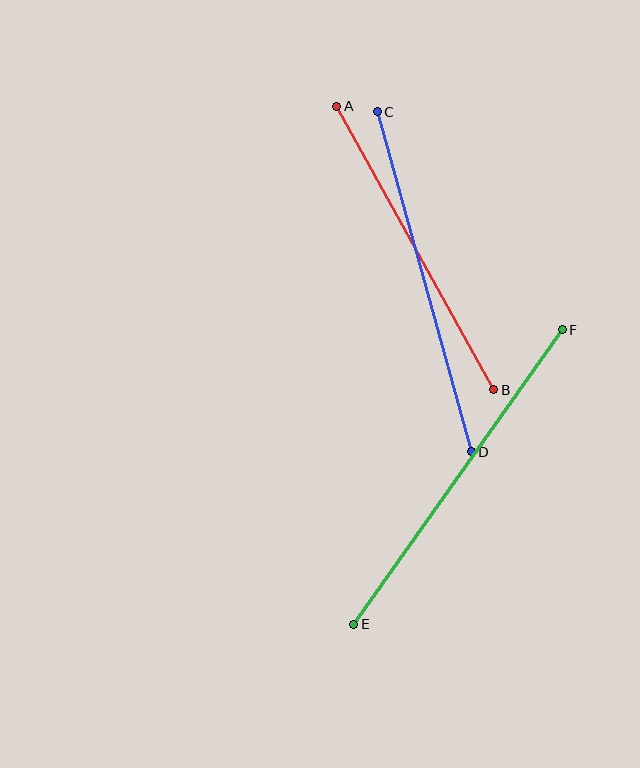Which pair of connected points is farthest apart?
Points E and F are farthest apart.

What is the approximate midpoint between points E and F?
The midpoint is at approximately (458, 477) pixels.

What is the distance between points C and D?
The distance is approximately 353 pixels.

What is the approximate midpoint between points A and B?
The midpoint is at approximately (415, 248) pixels.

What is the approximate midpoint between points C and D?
The midpoint is at approximately (424, 282) pixels.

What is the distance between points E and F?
The distance is approximately 361 pixels.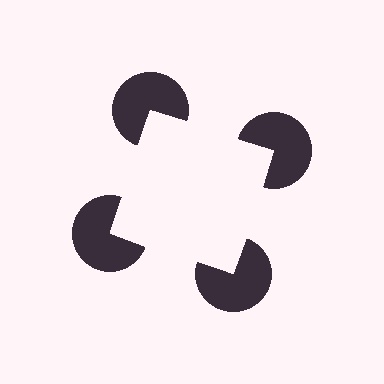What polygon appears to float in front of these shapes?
An illusory square — its edges are inferred from the aligned wedge cuts in the pac-man discs, not physically drawn.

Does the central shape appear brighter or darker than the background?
It typically appears slightly brighter than the background, even though no actual brightness change is drawn.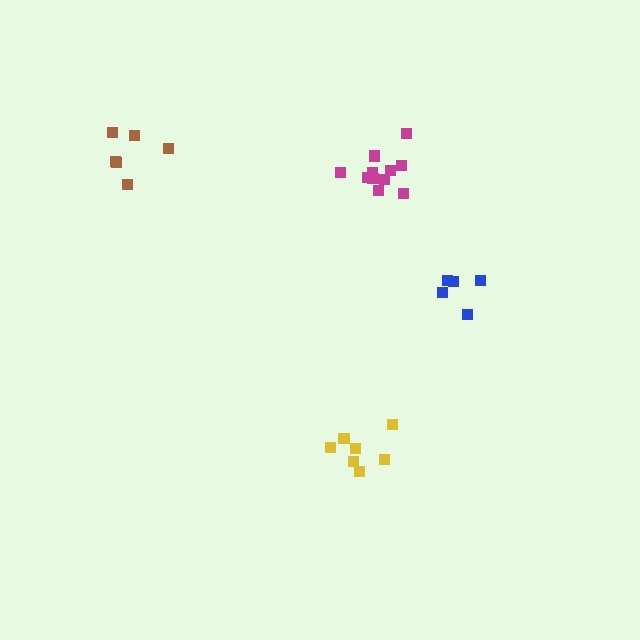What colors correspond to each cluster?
The clusters are colored: blue, brown, magenta, yellow.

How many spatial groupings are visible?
There are 4 spatial groupings.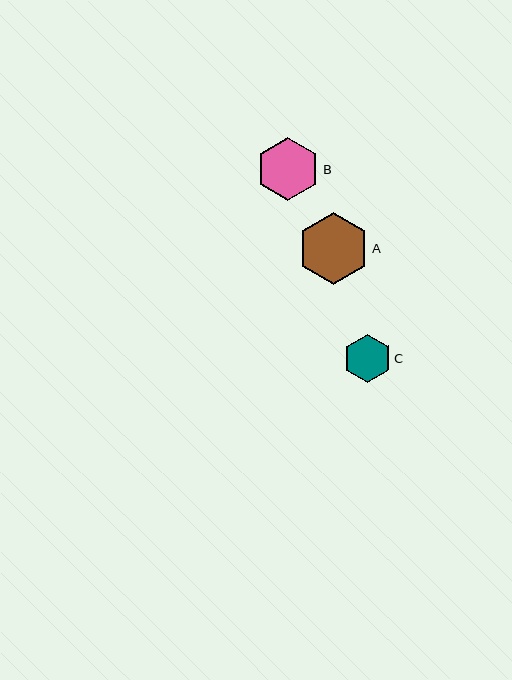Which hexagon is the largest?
Hexagon A is the largest with a size of approximately 72 pixels.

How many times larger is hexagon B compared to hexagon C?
Hexagon B is approximately 1.3 times the size of hexagon C.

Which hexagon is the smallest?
Hexagon C is the smallest with a size of approximately 48 pixels.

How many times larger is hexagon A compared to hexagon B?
Hexagon A is approximately 1.1 times the size of hexagon B.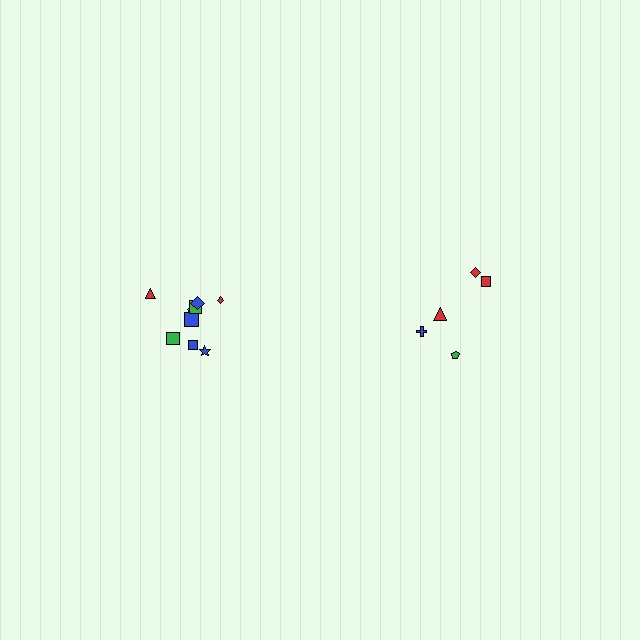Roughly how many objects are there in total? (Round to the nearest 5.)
Roughly 15 objects in total.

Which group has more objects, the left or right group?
The left group.